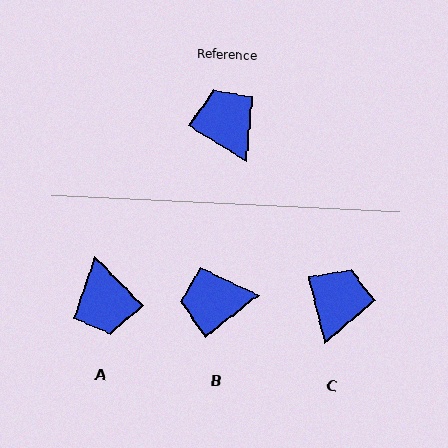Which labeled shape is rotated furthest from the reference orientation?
A, about 167 degrees away.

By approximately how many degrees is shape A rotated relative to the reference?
Approximately 167 degrees counter-clockwise.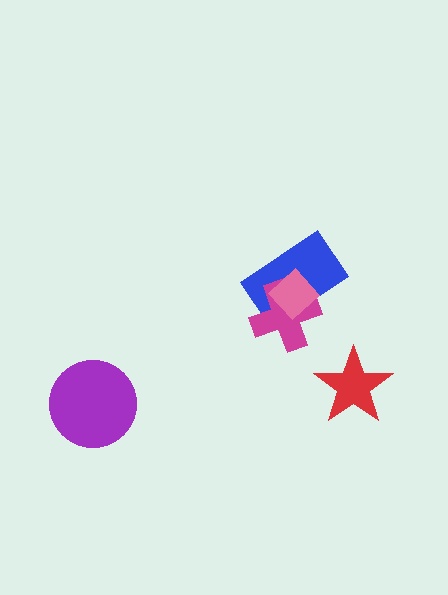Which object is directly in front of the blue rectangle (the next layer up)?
The magenta cross is directly in front of the blue rectangle.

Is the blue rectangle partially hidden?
Yes, it is partially covered by another shape.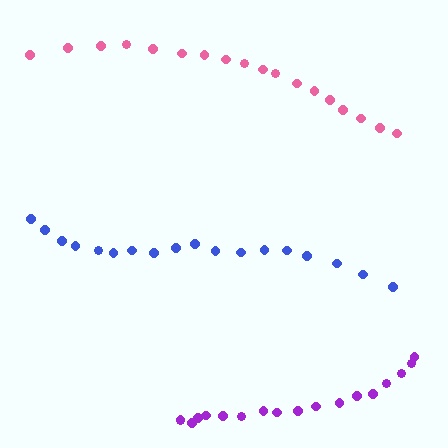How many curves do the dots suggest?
There are 3 distinct paths.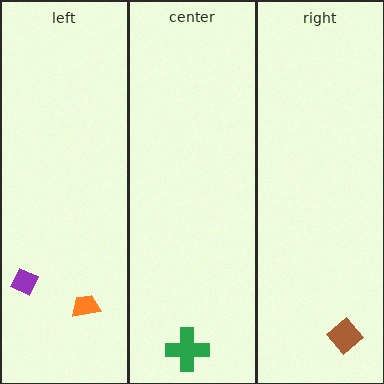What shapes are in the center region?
The green cross.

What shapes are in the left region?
The orange trapezoid, the purple diamond.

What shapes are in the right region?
The brown diamond.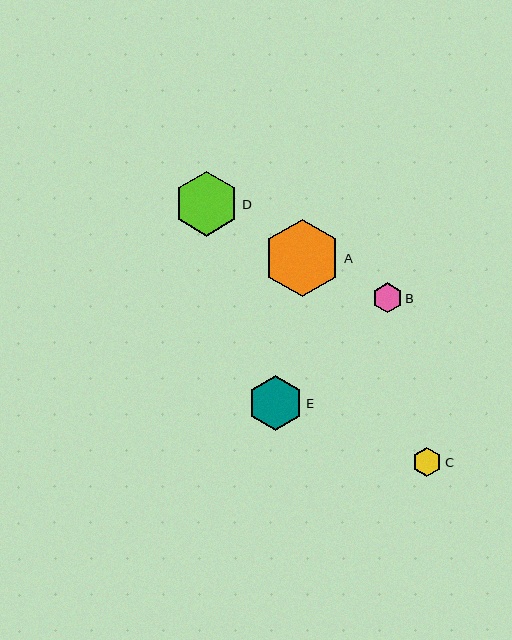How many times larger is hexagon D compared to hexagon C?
Hexagon D is approximately 2.2 times the size of hexagon C.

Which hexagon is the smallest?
Hexagon C is the smallest with a size of approximately 29 pixels.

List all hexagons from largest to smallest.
From largest to smallest: A, D, E, B, C.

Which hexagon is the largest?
Hexagon A is the largest with a size of approximately 77 pixels.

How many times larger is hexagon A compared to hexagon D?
Hexagon A is approximately 1.2 times the size of hexagon D.